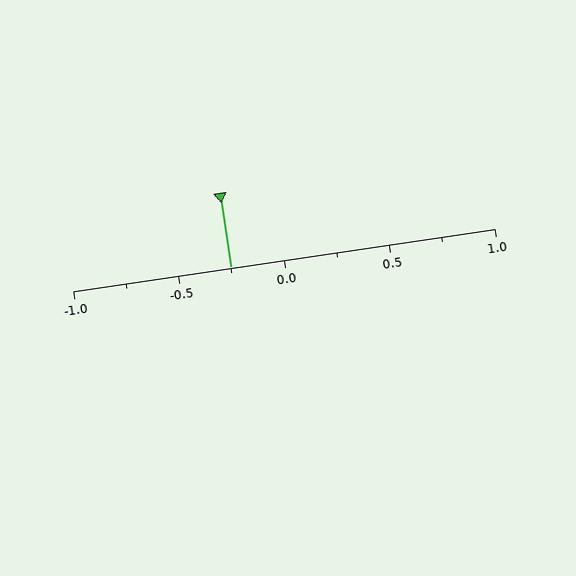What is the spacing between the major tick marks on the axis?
The major ticks are spaced 0.5 apart.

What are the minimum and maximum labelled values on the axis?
The axis runs from -1.0 to 1.0.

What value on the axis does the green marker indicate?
The marker indicates approximately -0.25.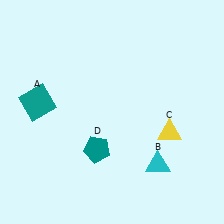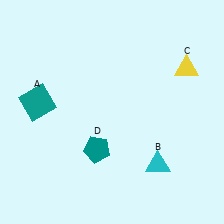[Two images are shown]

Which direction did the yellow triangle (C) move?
The yellow triangle (C) moved up.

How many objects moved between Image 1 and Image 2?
1 object moved between the two images.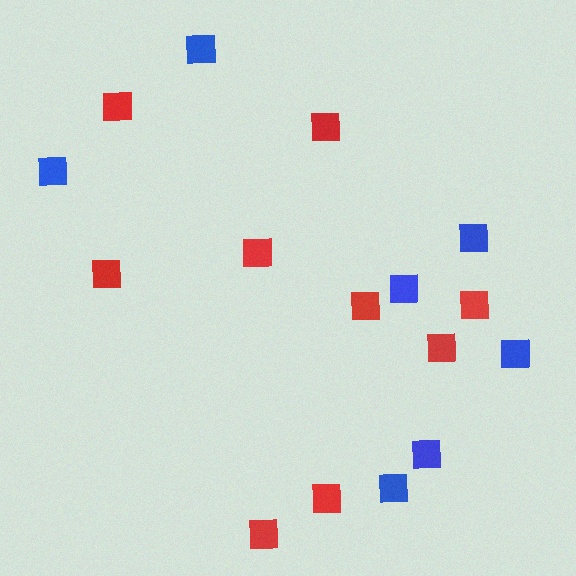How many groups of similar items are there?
There are 2 groups: one group of blue squares (7) and one group of red squares (9).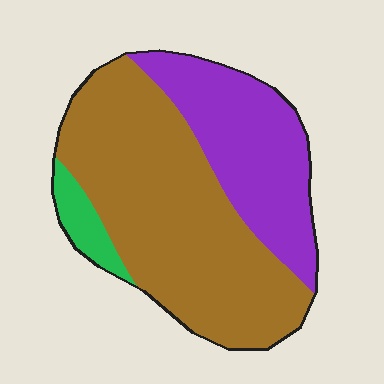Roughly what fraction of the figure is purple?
Purple covers about 30% of the figure.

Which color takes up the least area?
Green, at roughly 5%.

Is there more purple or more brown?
Brown.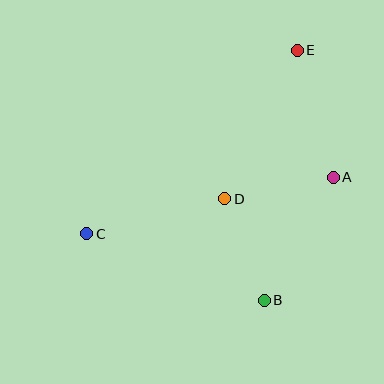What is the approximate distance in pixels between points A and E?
The distance between A and E is approximately 132 pixels.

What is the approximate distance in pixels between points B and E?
The distance between B and E is approximately 252 pixels.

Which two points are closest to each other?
Points B and D are closest to each other.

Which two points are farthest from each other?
Points C and E are farthest from each other.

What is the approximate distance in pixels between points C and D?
The distance between C and D is approximately 142 pixels.